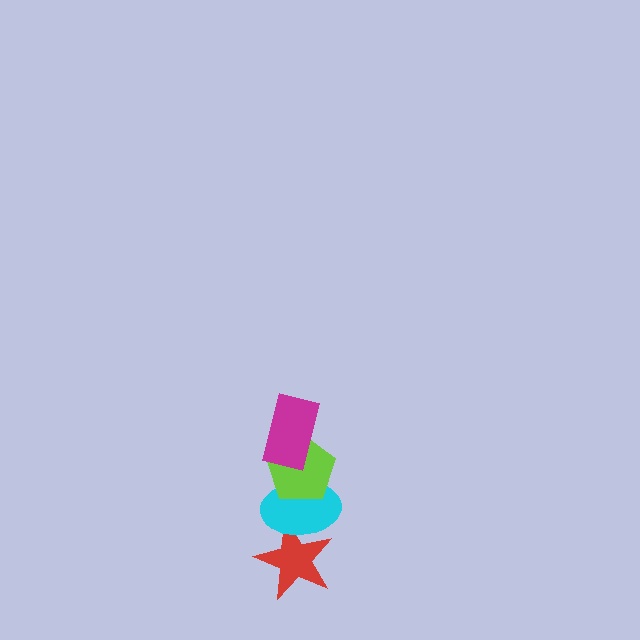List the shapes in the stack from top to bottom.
From top to bottom: the magenta rectangle, the lime pentagon, the cyan ellipse, the red star.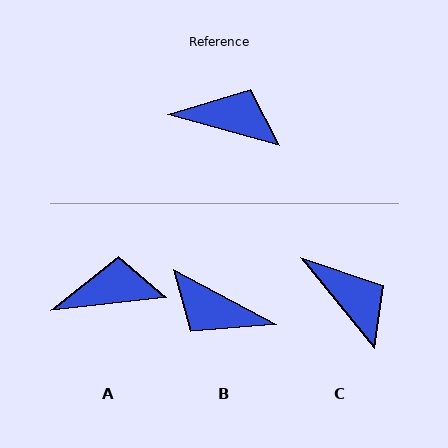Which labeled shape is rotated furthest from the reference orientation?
B, about 167 degrees away.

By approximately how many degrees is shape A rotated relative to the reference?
Approximately 22 degrees counter-clockwise.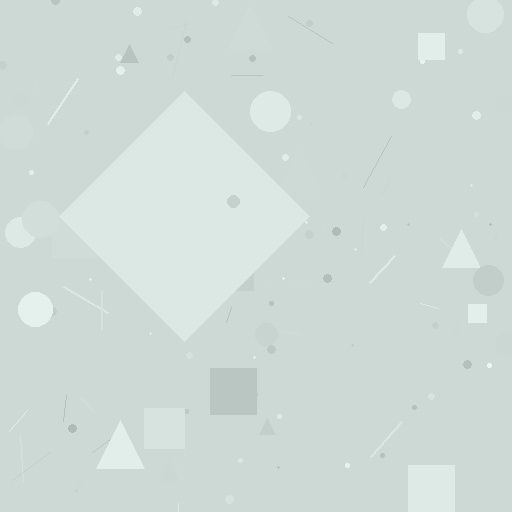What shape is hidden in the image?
A diamond is hidden in the image.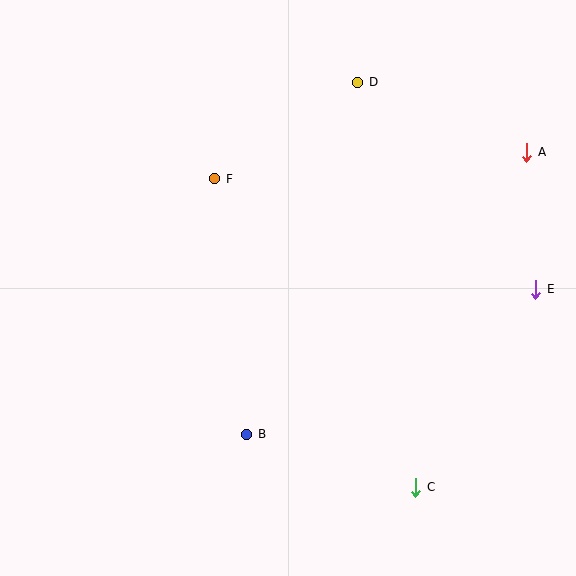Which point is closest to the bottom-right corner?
Point C is closest to the bottom-right corner.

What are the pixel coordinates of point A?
Point A is at (527, 152).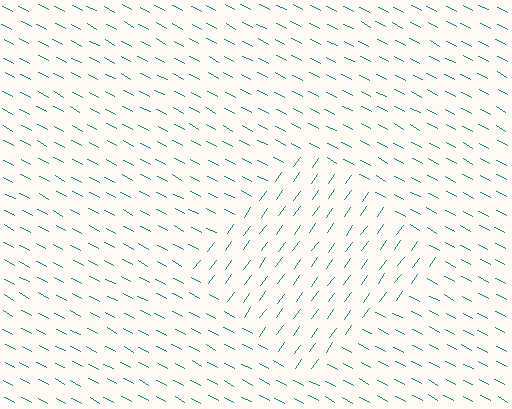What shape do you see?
I see a diamond.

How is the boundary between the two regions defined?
The boundary is defined purely by a change in line orientation (approximately 82 degrees difference). All lines are the same color and thickness.